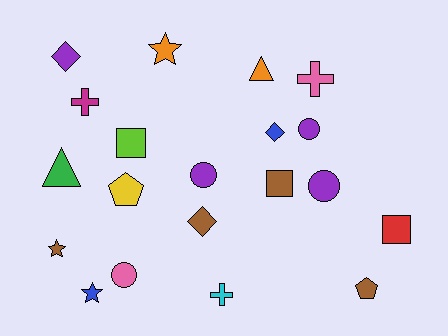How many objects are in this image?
There are 20 objects.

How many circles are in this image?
There are 4 circles.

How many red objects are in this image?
There is 1 red object.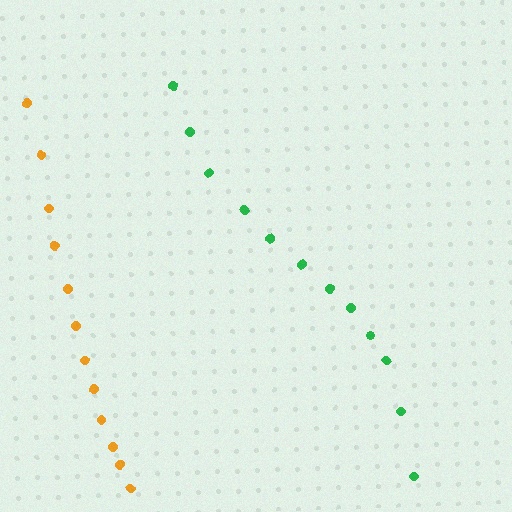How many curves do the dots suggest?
There are 2 distinct paths.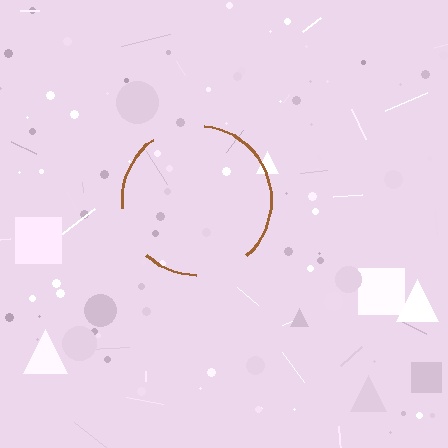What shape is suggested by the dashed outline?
The dashed outline suggests a circle.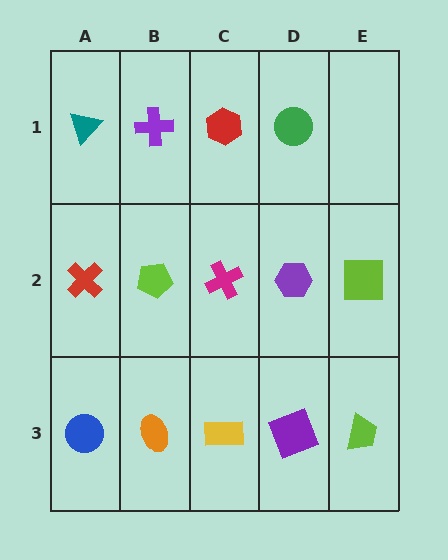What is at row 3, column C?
A yellow rectangle.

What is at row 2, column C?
A magenta cross.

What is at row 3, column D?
A purple square.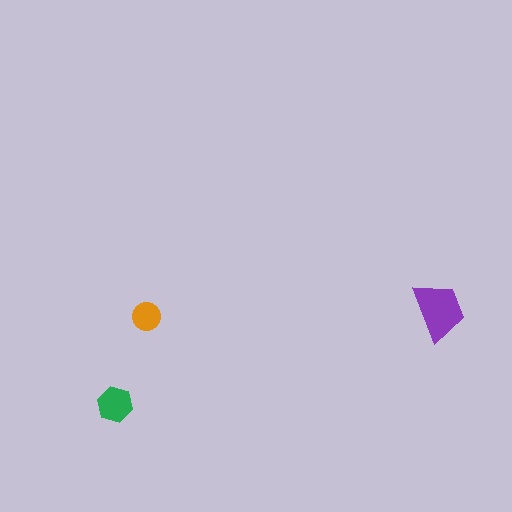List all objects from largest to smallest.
The purple trapezoid, the green hexagon, the orange circle.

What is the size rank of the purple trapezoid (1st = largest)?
1st.